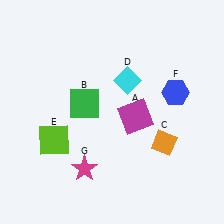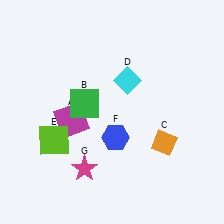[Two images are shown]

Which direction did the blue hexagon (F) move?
The blue hexagon (F) moved left.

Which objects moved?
The objects that moved are: the magenta square (A), the blue hexagon (F).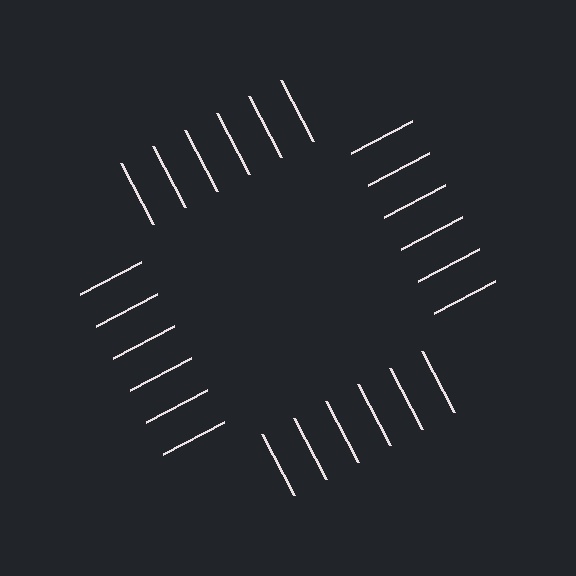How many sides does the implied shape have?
4 sides — the line-ends trace a square.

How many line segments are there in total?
24 — 6 along each of the 4 edges.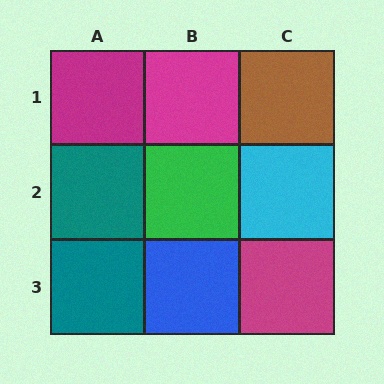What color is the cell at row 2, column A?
Teal.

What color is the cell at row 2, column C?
Cyan.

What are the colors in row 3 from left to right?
Teal, blue, magenta.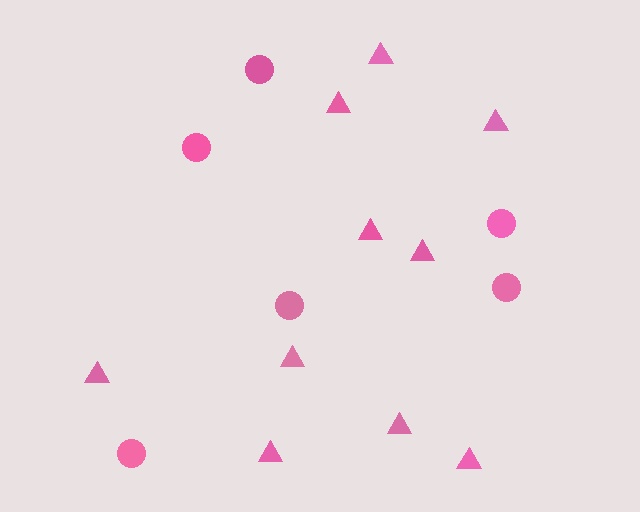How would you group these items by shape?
There are 2 groups: one group of triangles (10) and one group of circles (6).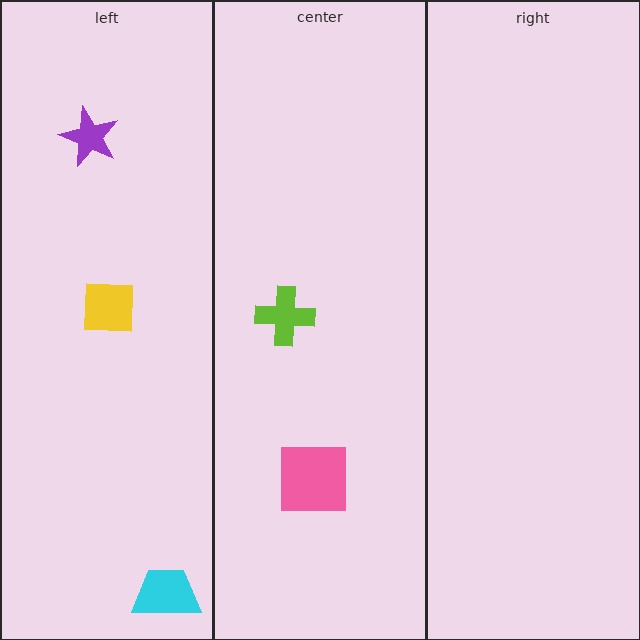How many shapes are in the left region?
3.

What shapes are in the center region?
The pink square, the lime cross.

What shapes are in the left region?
The yellow square, the cyan trapezoid, the purple star.